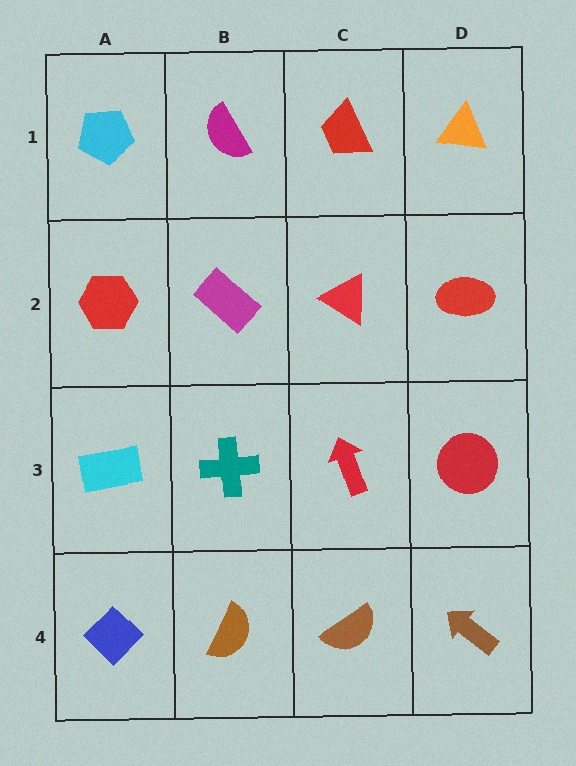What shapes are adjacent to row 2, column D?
An orange triangle (row 1, column D), a red circle (row 3, column D), a red triangle (row 2, column C).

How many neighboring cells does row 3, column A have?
3.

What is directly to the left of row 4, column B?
A blue diamond.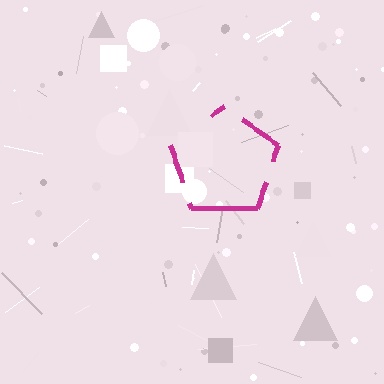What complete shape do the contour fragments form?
The contour fragments form a pentagon.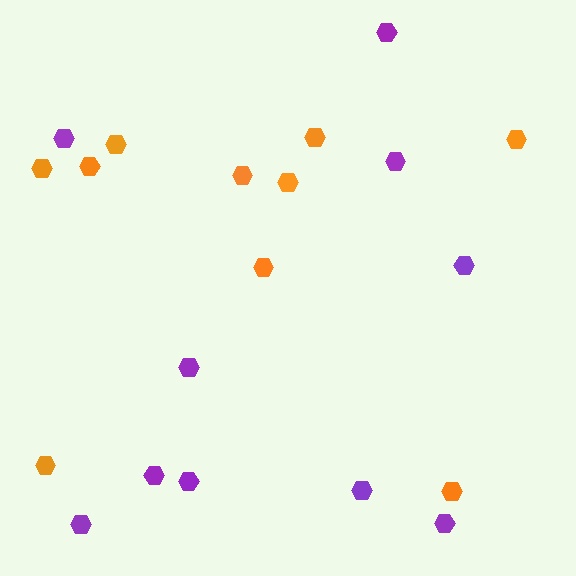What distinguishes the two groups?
There are 2 groups: one group of orange hexagons (10) and one group of purple hexagons (10).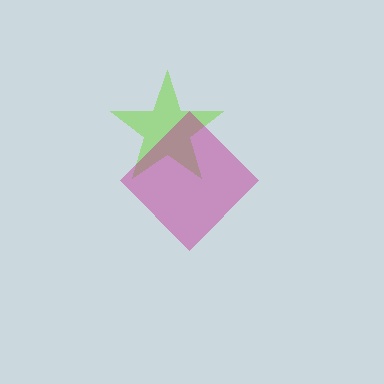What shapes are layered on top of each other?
The layered shapes are: a lime star, a magenta diamond.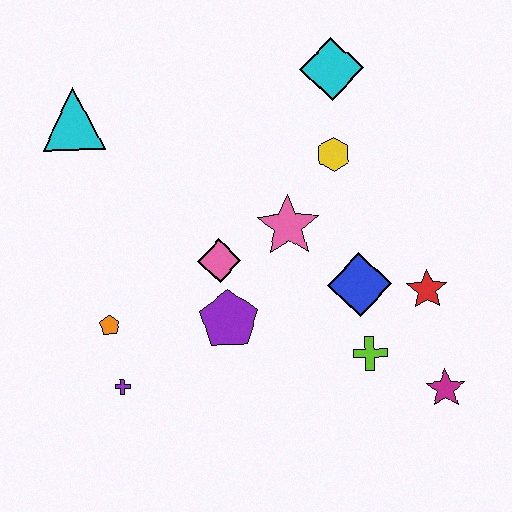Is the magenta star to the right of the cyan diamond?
Yes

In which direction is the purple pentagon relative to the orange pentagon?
The purple pentagon is to the right of the orange pentagon.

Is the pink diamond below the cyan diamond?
Yes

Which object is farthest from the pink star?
The cyan triangle is farthest from the pink star.